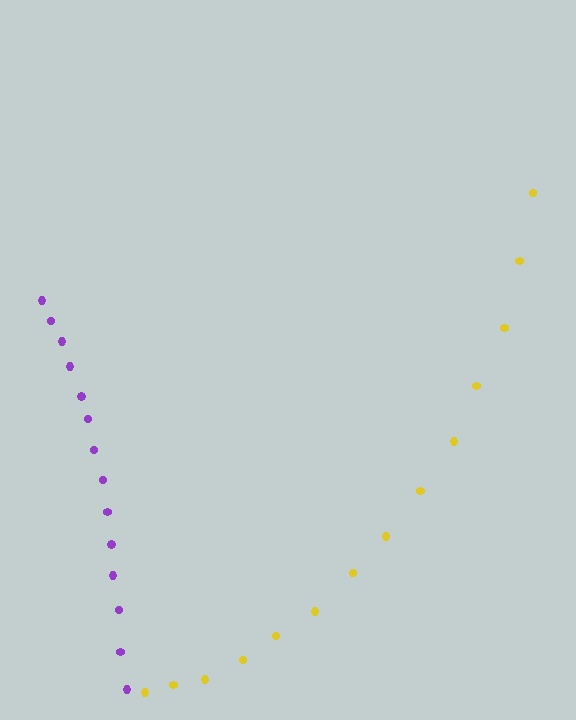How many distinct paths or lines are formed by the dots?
There are 2 distinct paths.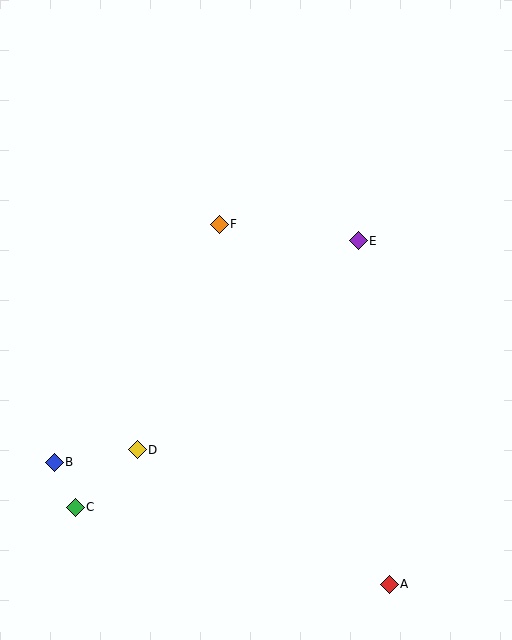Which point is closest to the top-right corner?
Point E is closest to the top-right corner.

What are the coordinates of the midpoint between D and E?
The midpoint between D and E is at (248, 345).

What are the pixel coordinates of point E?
Point E is at (358, 241).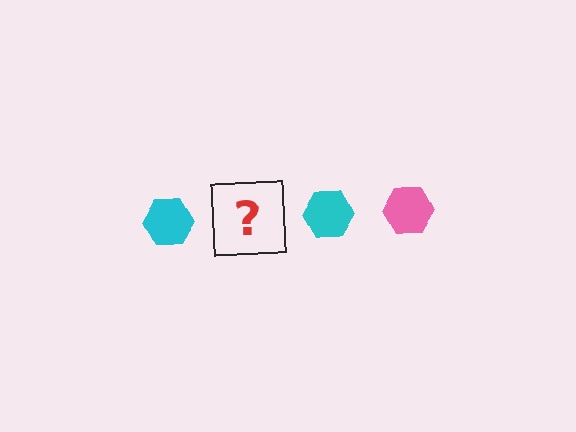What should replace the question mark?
The question mark should be replaced with a pink hexagon.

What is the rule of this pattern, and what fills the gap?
The rule is that the pattern cycles through cyan, pink hexagons. The gap should be filled with a pink hexagon.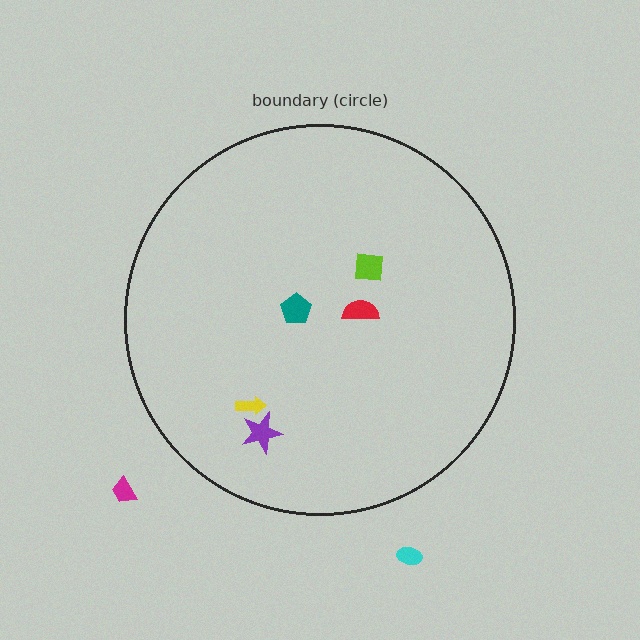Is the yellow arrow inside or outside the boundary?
Inside.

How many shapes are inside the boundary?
5 inside, 2 outside.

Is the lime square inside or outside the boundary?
Inside.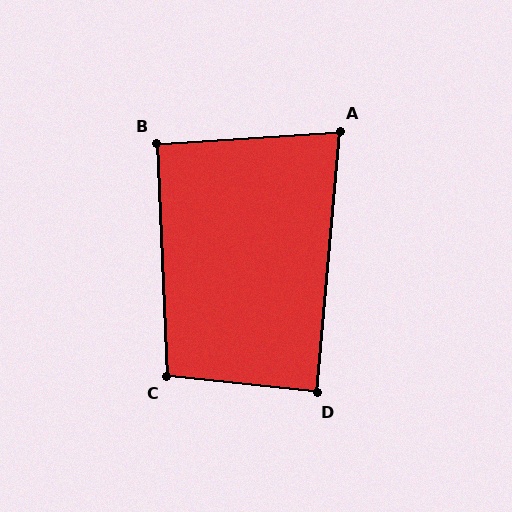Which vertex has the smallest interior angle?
A, at approximately 81 degrees.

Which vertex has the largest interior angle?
C, at approximately 99 degrees.